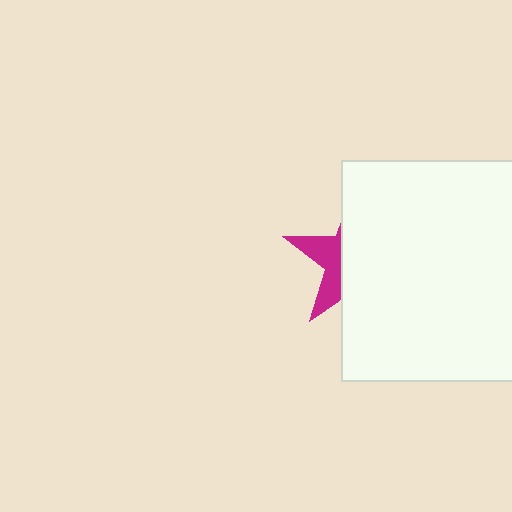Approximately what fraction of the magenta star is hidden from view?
Roughly 67% of the magenta star is hidden behind the white square.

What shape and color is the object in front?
The object in front is a white square.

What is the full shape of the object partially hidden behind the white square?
The partially hidden object is a magenta star.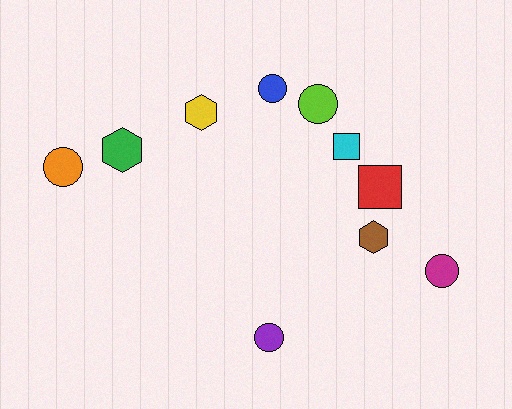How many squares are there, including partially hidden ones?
There are 2 squares.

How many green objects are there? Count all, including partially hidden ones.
There is 1 green object.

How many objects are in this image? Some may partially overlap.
There are 10 objects.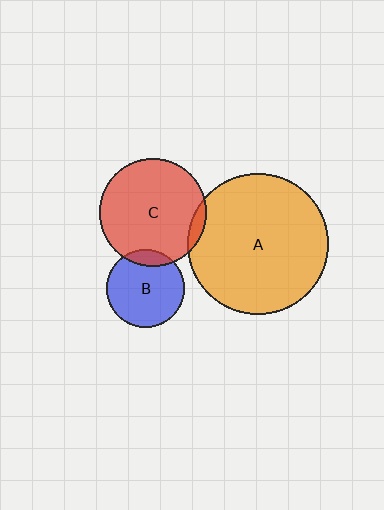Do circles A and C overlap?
Yes.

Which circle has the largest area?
Circle A (orange).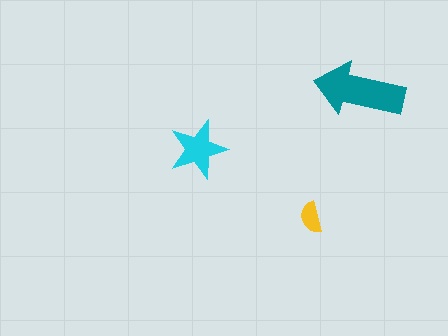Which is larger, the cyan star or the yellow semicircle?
The cyan star.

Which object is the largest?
The teal arrow.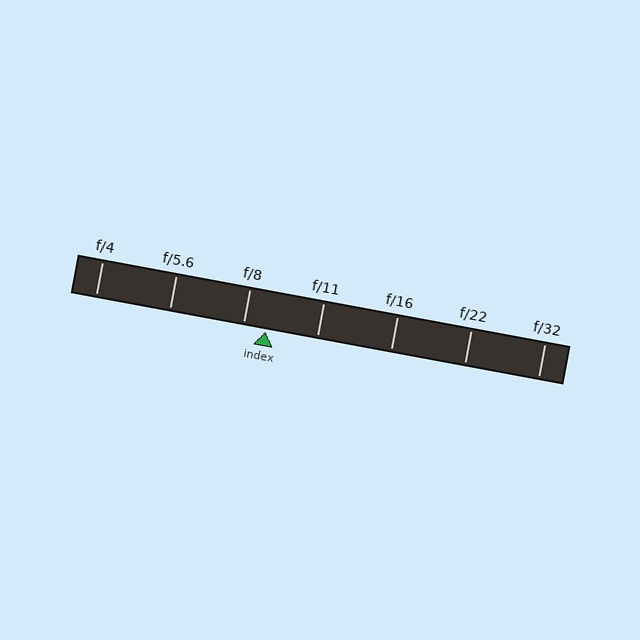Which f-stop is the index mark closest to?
The index mark is closest to f/8.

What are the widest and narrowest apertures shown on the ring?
The widest aperture shown is f/4 and the narrowest is f/32.